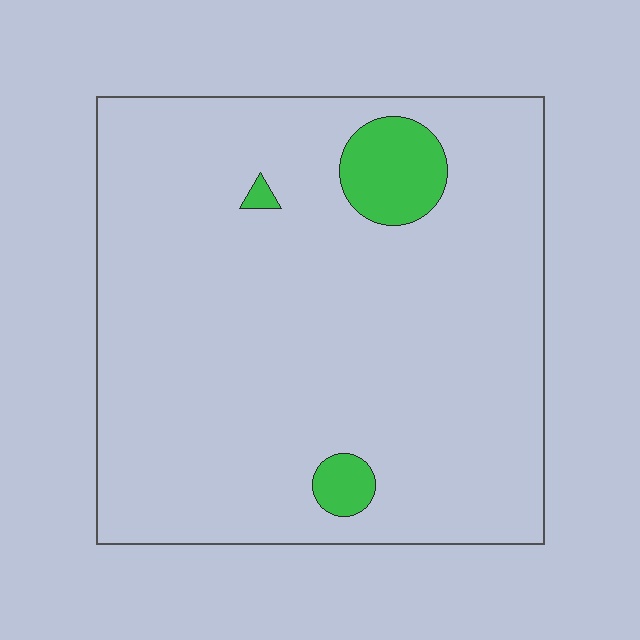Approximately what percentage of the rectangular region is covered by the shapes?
Approximately 5%.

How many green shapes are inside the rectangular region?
3.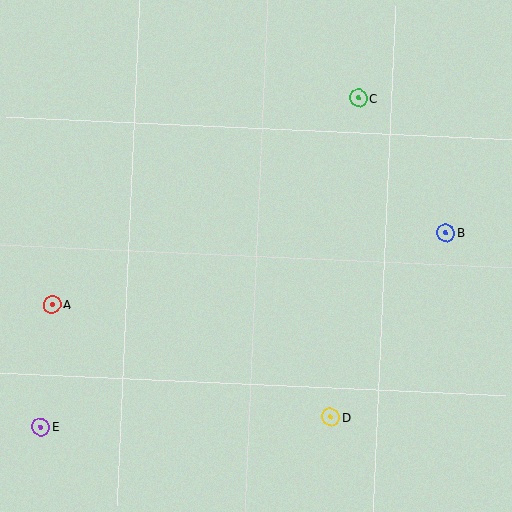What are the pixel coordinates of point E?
Point E is at (41, 427).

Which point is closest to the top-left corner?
Point A is closest to the top-left corner.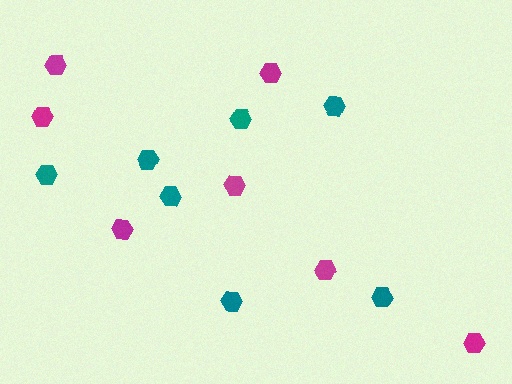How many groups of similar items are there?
There are 2 groups: one group of magenta hexagons (7) and one group of teal hexagons (7).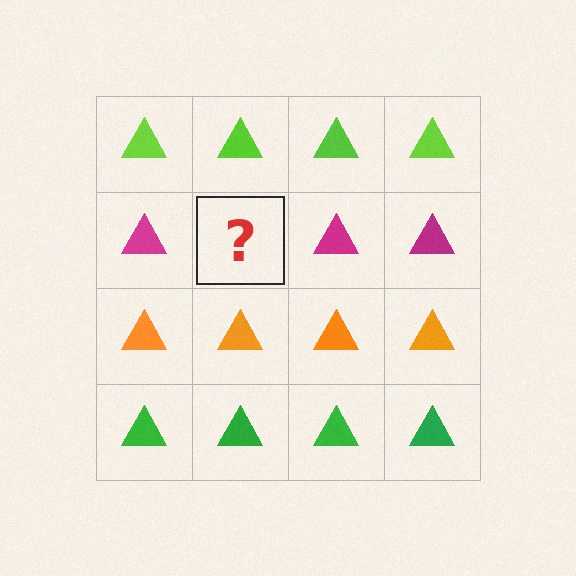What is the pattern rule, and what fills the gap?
The rule is that each row has a consistent color. The gap should be filled with a magenta triangle.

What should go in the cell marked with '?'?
The missing cell should contain a magenta triangle.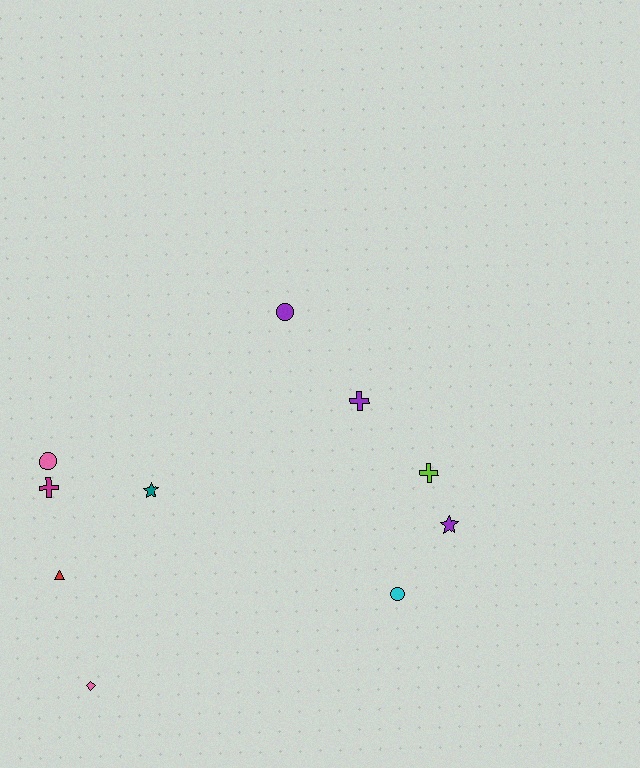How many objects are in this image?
There are 10 objects.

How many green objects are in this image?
There are no green objects.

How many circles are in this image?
There are 3 circles.